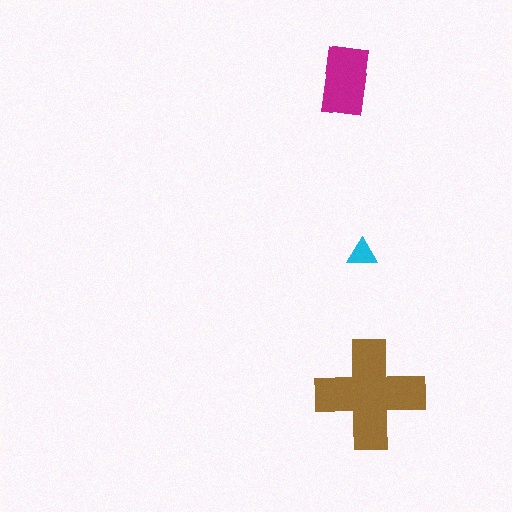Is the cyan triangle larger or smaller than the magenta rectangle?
Smaller.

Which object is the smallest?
The cyan triangle.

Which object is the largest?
The brown cross.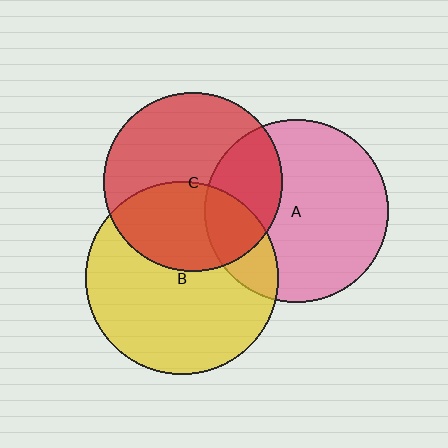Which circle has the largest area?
Circle B (yellow).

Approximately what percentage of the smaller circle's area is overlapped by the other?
Approximately 40%.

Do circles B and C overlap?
Yes.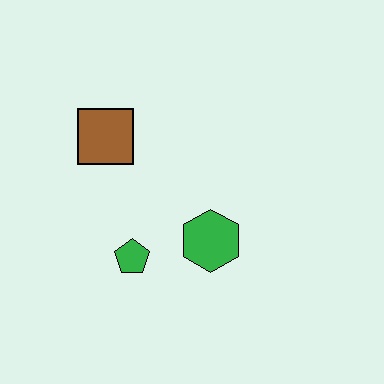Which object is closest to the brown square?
The green pentagon is closest to the brown square.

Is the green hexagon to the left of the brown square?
No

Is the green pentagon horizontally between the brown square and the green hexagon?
Yes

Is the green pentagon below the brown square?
Yes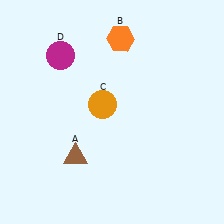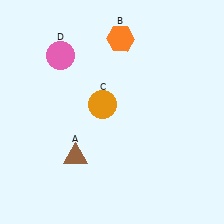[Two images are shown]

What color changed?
The circle (D) changed from magenta in Image 1 to pink in Image 2.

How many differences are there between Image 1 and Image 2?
There is 1 difference between the two images.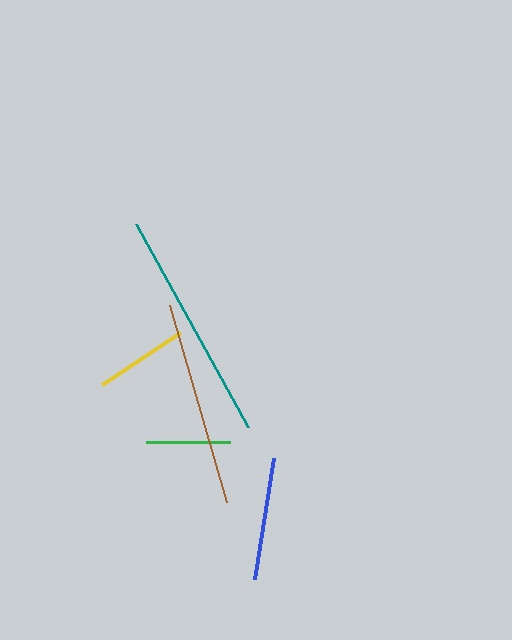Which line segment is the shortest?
The green line is the shortest at approximately 84 pixels.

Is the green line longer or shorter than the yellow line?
The yellow line is longer than the green line.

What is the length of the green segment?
The green segment is approximately 84 pixels long.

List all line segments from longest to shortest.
From longest to shortest: teal, brown, blue, yellow, green.